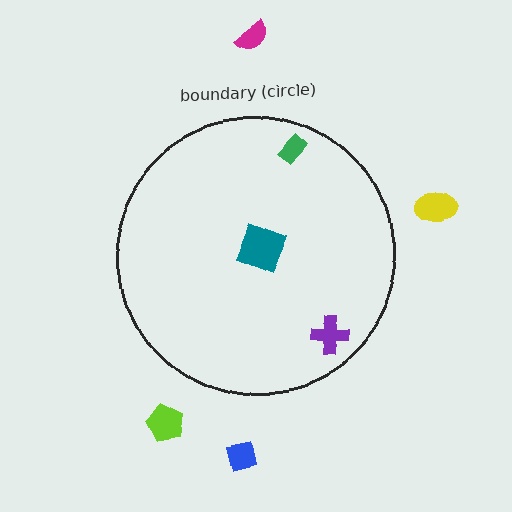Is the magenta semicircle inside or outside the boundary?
Outside.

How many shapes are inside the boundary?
3 inside, 4 outside.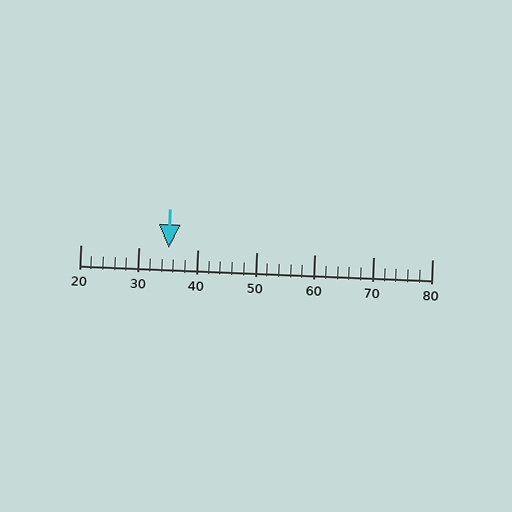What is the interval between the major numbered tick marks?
The major tick marks are spaced 10 units apart.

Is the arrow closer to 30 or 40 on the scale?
The arrow is closer to 40.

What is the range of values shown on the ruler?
The ruler shows values from 20 to 80.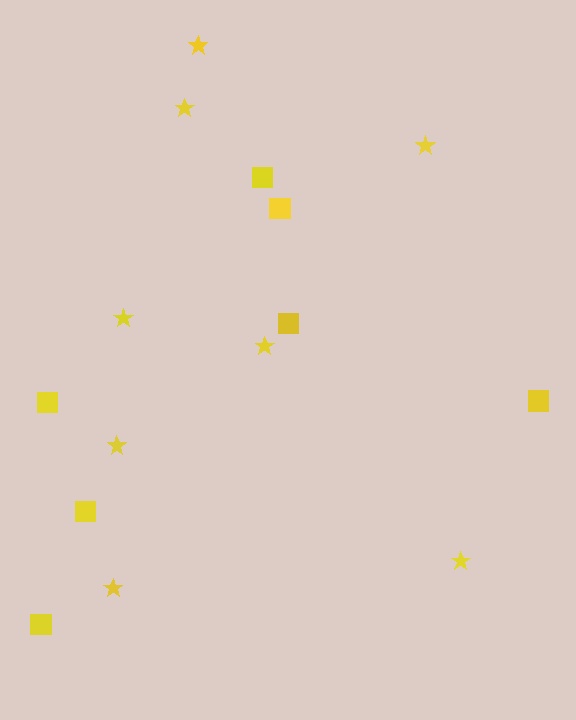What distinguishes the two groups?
There are 2 groups: one group of squares (7) and one group of stars (8).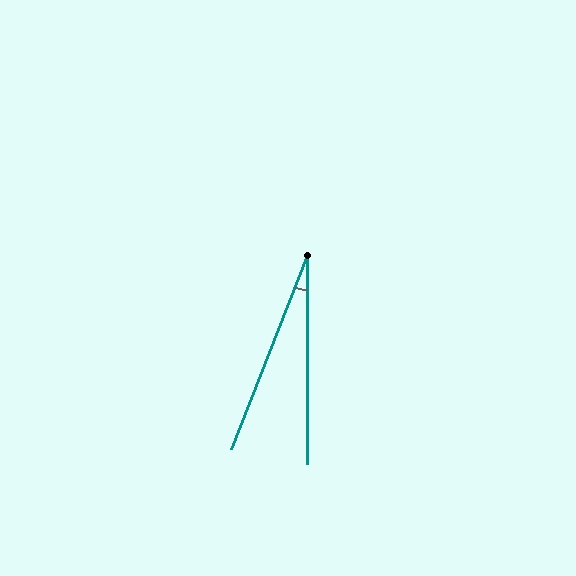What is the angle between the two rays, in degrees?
Approximately 21 degrees.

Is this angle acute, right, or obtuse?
It is acute.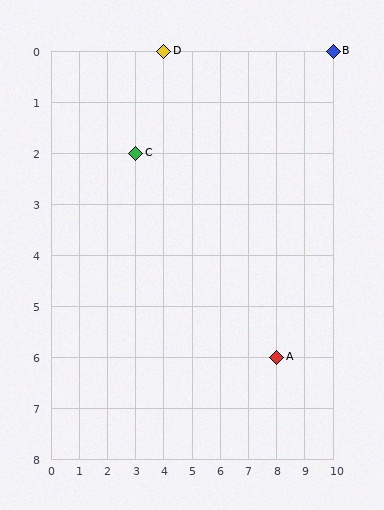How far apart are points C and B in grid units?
Points C and B are 7 columns and 2 rows apart (about 7.3 grid units diagonally).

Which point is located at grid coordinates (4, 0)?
Point D is at (4, 0).